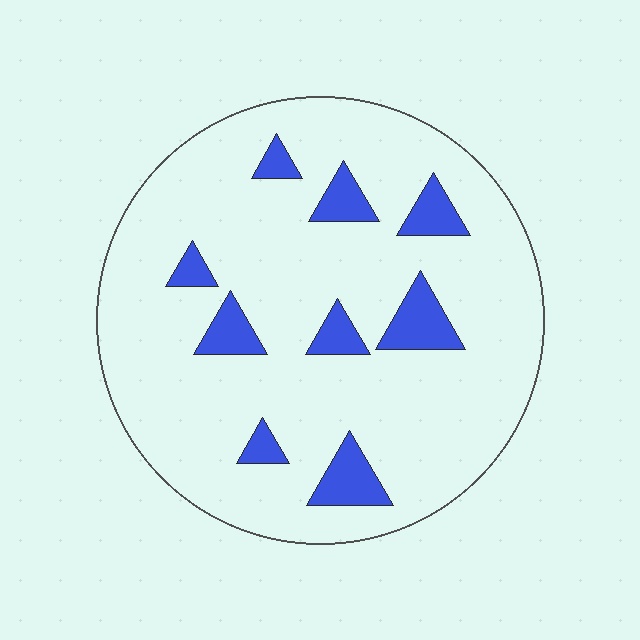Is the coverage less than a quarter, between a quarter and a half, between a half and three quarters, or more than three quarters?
Less than a quarter.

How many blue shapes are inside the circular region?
9.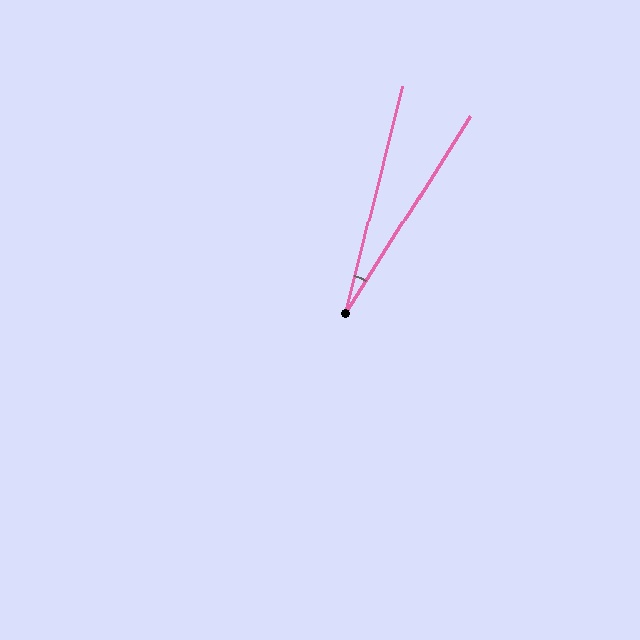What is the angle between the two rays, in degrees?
Approximately 18 degrees.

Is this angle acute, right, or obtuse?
It is acute.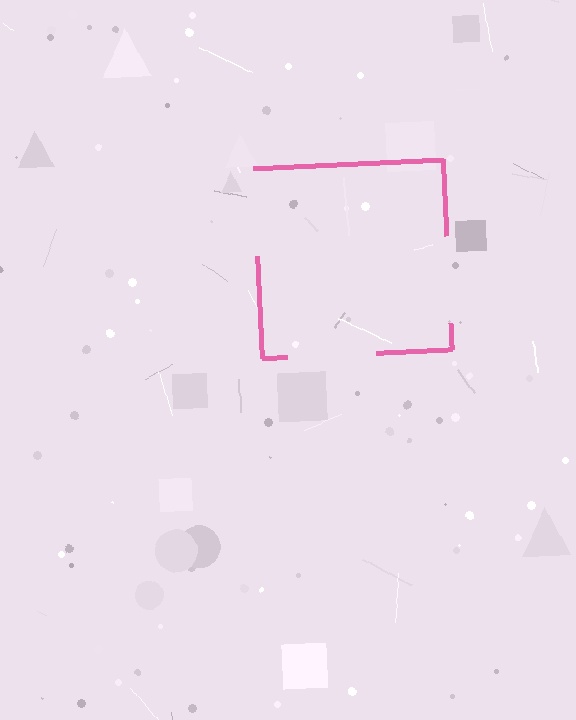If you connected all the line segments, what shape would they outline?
They would outline a square.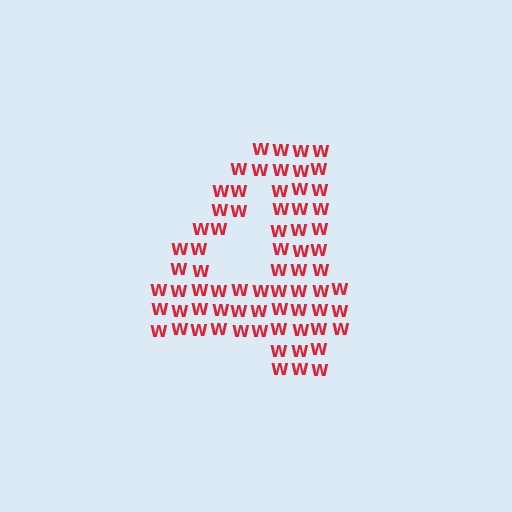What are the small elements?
The small elements are letter W's.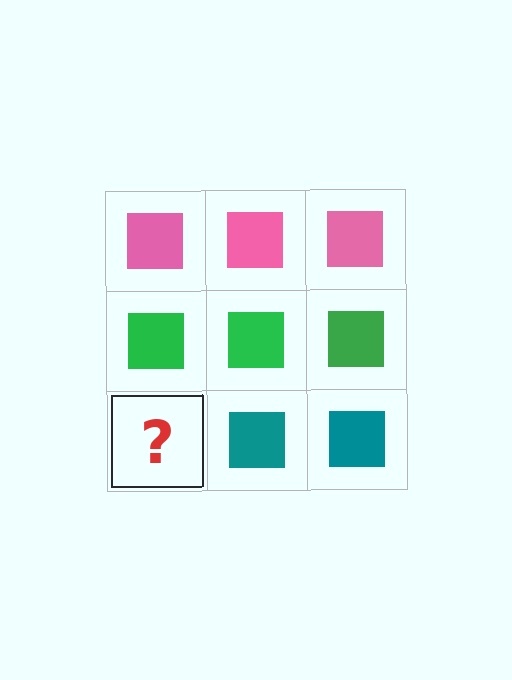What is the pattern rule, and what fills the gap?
The rule is that each row has a consistent color. The gap should be filled with a teal square.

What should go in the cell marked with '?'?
The missing cell should contain a teal square.